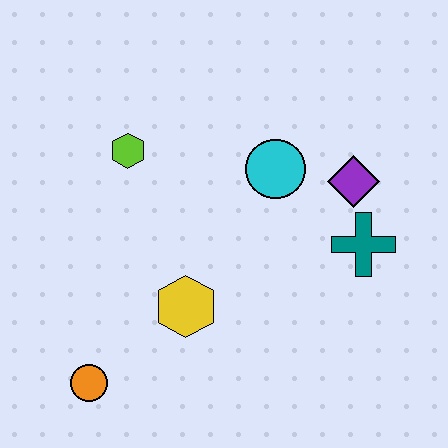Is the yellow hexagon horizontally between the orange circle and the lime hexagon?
No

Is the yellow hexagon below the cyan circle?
Yes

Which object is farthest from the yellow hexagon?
The purple diamond is farthest from the yellow hexagon.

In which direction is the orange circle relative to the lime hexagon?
The orange circle is below the lime hexagon.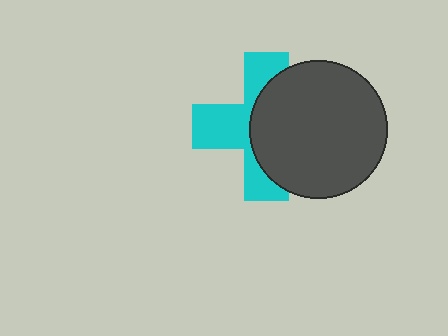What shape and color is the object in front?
The object in front is a dark gray circle.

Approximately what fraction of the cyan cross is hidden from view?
Roughly 52% of the cyan cross is hidden behind the dark gray circle.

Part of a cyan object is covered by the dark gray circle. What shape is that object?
It is a cross.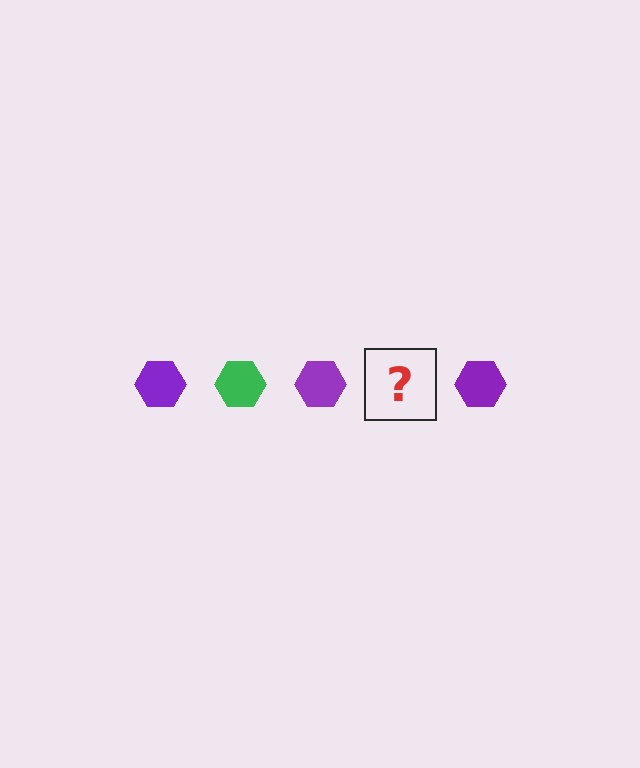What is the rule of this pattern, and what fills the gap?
The rule is that the pattern cycles through purple, green hexagons. The gap should be filled with a green hexagon.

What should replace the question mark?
The question mark should be replaced with a green hexagon.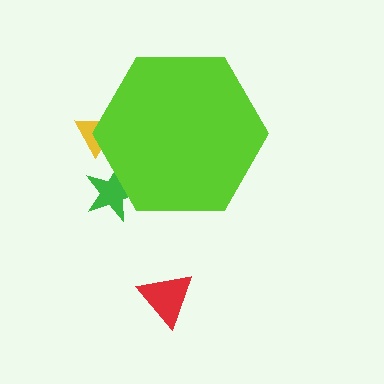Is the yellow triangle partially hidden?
Yes, the yellow triangle is partially hidden behind the lime hexagon.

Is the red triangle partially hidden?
No, the red triangle is fully visible.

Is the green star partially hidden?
Yes, the green star is partially hidden behind the lime hexagon.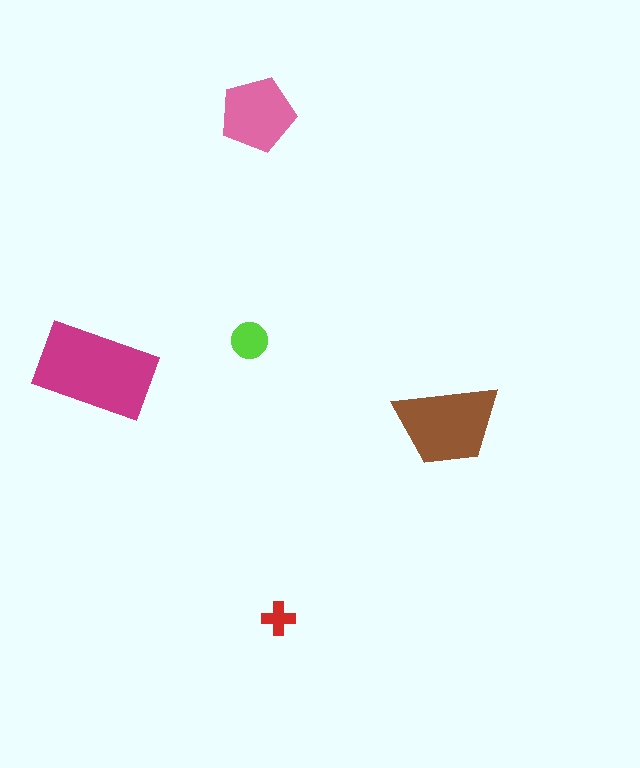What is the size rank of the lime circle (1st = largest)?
4th.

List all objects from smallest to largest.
The red cross, the lime circle, the pink pentagon, the brown trapezoid, the magenta rectangle.